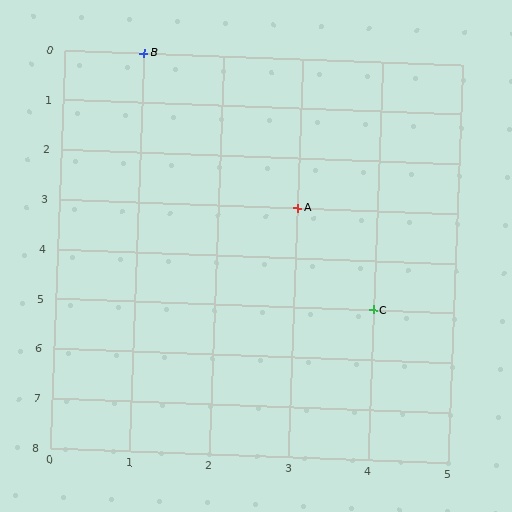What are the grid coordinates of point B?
Point B is at grid coordinates (1, 0).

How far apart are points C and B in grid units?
Points C and B are 3 columns and 5 rows apart (about 5.8 grid units diagonally).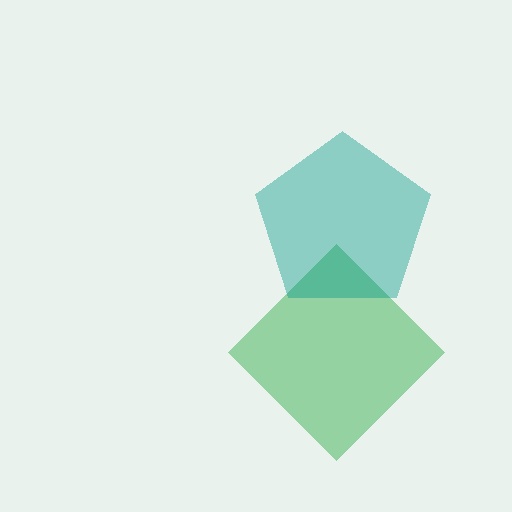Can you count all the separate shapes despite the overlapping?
Yes, there are 2 separate shapes.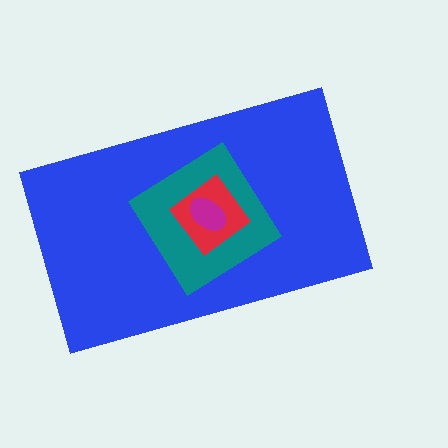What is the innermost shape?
The magenta ellipse.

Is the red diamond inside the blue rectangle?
Yes.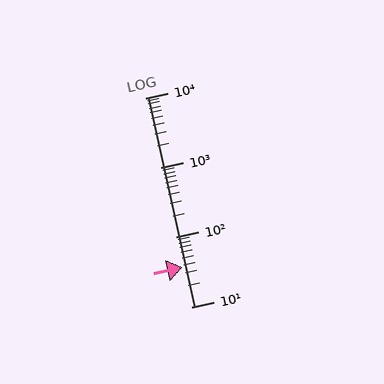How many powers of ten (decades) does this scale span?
The scale spans 3 decades, from 10 to 10000.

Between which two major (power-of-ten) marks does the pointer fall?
The pointer is between 10 and 100.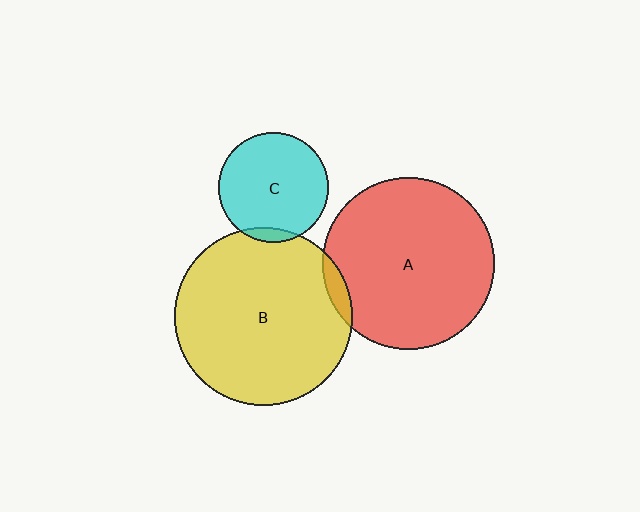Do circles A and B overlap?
Yes.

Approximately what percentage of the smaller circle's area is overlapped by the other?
Approximately 5%.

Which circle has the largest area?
Circle B (yellow).